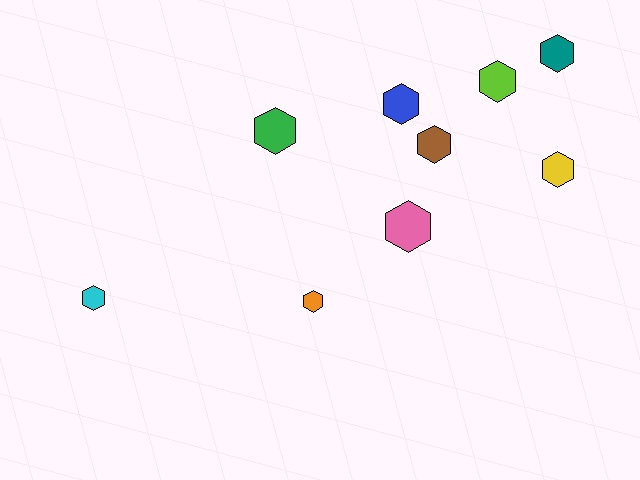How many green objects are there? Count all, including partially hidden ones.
There is 1 green object.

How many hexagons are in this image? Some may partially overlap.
There are 9 hexagons.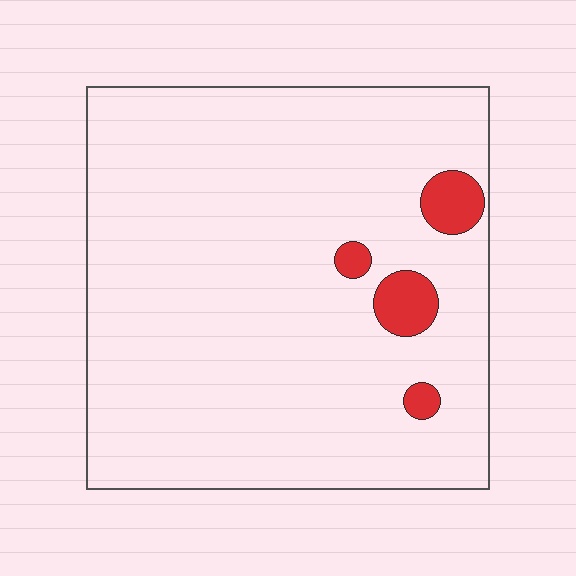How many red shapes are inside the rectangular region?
4.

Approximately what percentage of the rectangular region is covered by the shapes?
Approximately 5%.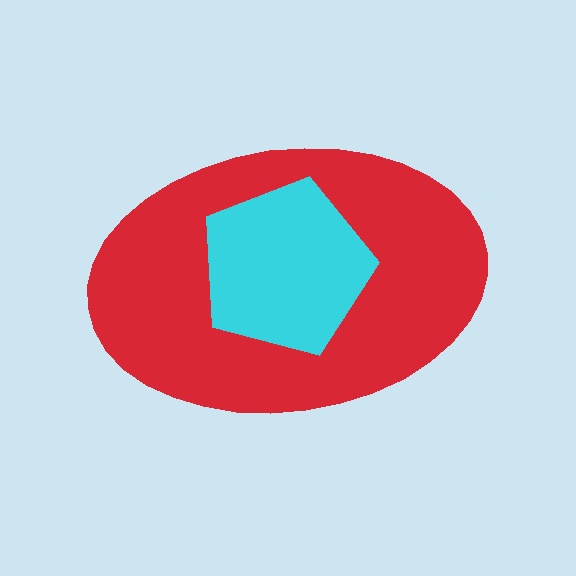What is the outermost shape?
The red ellipse.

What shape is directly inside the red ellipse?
The cyan pentagon.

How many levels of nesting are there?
2.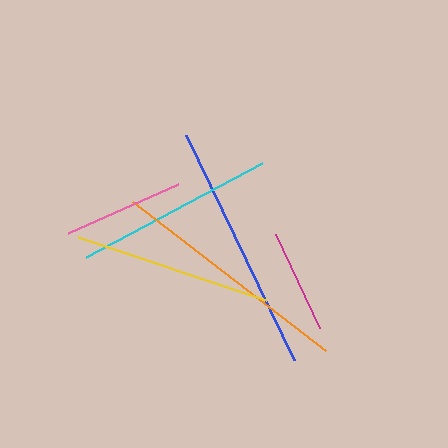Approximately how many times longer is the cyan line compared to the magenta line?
The cyan line is approximately 1.9 times the length of the magenta line.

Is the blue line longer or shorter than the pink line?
The blue line is longer than the pink line.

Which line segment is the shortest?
The magenta line is the shortest at approximately 104 pixels.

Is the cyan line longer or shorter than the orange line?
The orange line is longer than the cyan line.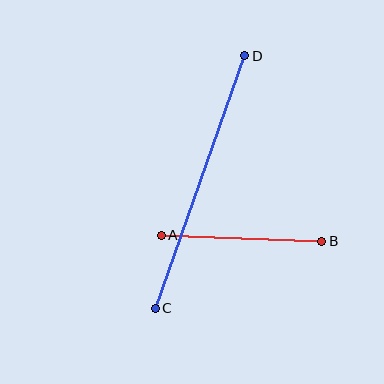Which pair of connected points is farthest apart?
Points C and D are farthest apart.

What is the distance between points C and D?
The distance is approximately 268 pixels.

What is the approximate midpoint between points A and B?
The midpoint is at approximately (241, 238) pixels.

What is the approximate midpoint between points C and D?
The midpoint is at approximately (200, 182) pixels.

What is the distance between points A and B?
The distance is approximately 161 pixels.